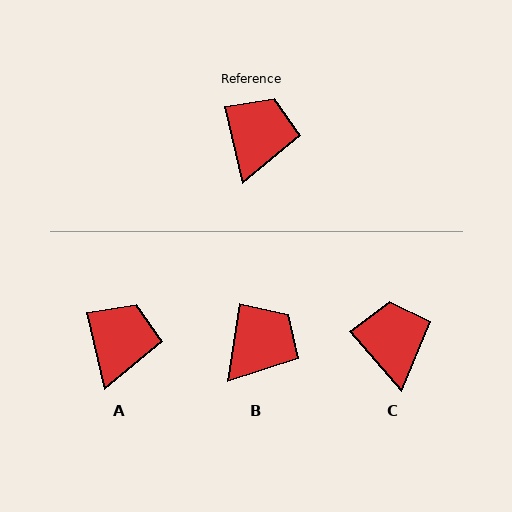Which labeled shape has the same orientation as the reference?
A.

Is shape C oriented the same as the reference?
No, it is off by about 28 degrees.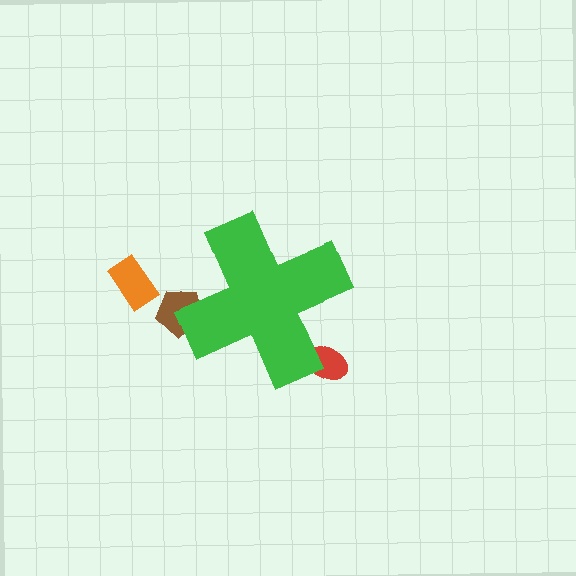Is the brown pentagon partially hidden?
Yes, the brown pentagon is partially hidden behind the green cross.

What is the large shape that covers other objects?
A green cross.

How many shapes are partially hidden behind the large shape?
2 shapes are partially hidden.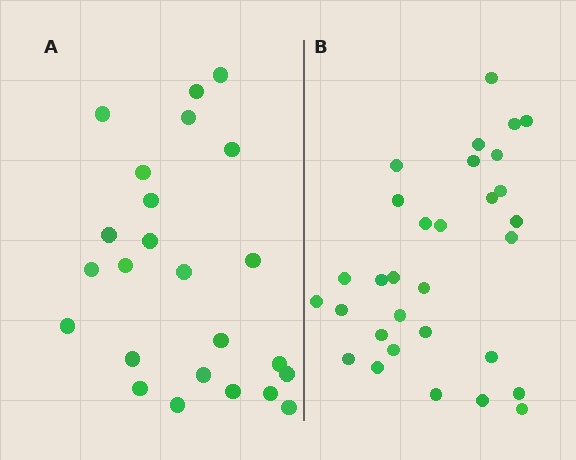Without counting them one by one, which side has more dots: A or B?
Region B (the right region) has more dots.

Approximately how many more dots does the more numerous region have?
Region B has roughly 8 or so more dots than region A.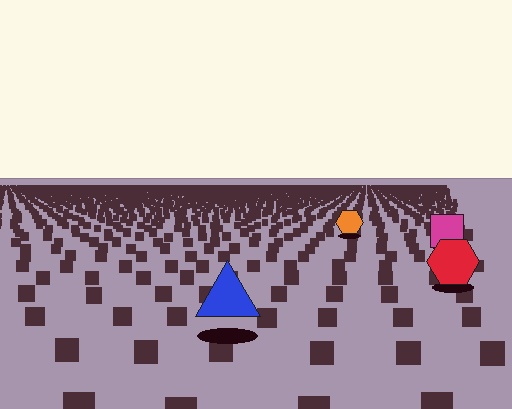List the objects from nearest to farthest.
From nearest to farthest: the blue triangle, the red hexagon, the magenta square, the orange hexagon.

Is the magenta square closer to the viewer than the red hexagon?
No. The red hexagon is closer — you can tell from the texture gradient: the ground texture is coarser near it.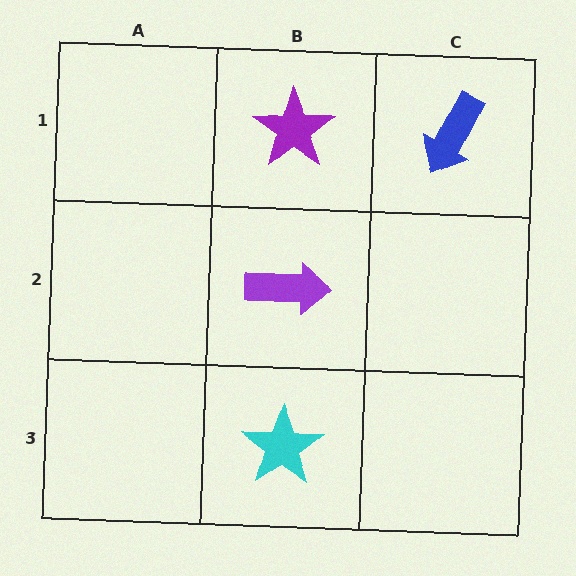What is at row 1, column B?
A purple star.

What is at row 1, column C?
A blue arrow.